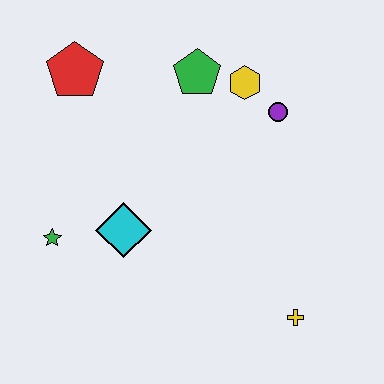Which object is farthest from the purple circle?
The green star is farthest from the purple circle.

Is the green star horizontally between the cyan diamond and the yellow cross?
No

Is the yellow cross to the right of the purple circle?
Yes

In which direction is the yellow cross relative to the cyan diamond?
The yellow cross is to the right of the cyan diamond.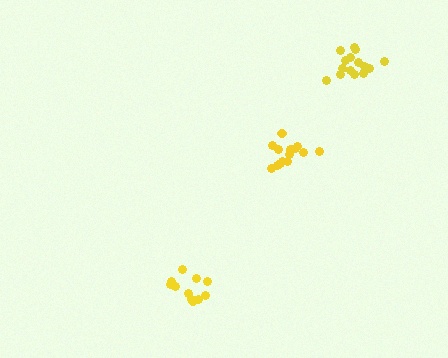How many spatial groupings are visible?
There are 3 spatial groupings.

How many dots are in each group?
Group 1: 14 dots, Group 2: 15 dots, Group 3: 11 dots (40 total).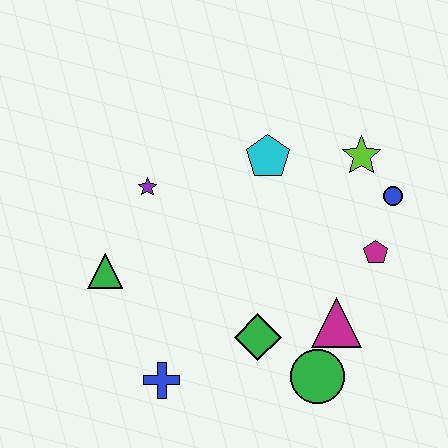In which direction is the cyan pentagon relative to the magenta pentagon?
The cyan pentagon is to the left of the magenta pentagon.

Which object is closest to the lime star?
The blue circle is closest to the lime star.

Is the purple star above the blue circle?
Yes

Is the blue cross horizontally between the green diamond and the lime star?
No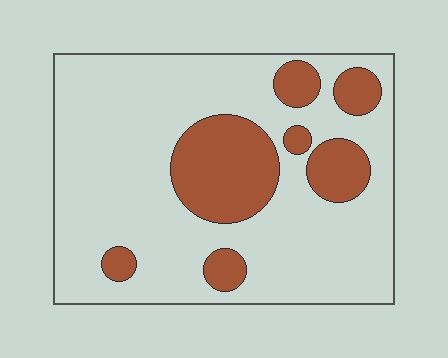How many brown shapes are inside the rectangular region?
7.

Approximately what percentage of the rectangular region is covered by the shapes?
Approximately 25%.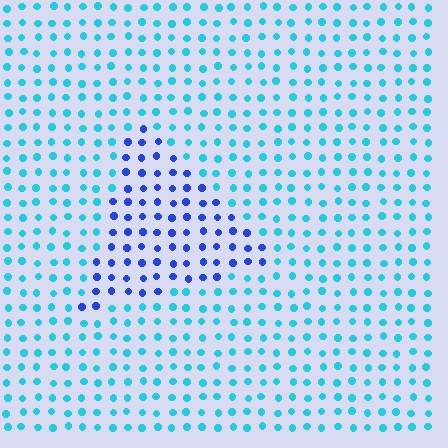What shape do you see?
I see a triangle.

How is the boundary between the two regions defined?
The boundary is defined purely by a slight shift in hue (about 45 degrees). Spacing, size, and orientation are identical on both sides.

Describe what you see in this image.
The image is filled with small cyan elements in a uniform arrangement. A triangle-shaped region is visible where the elements are tinted to a slightly different hue, forming a subtle color boundary.